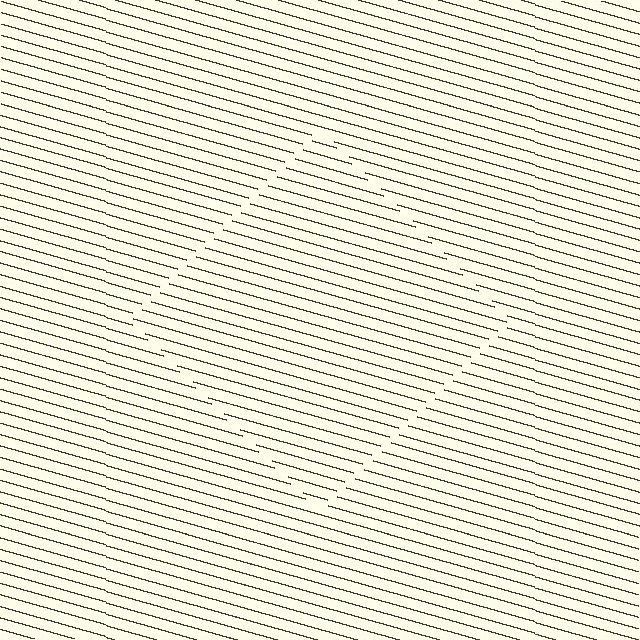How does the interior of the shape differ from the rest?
The interior of the shape contains the same grating, shifted by half a period — the contour is defined by the phase discontinuity where line-ends from the inner and outer gratings abut.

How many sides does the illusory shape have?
4 sides — the line-ends trace a square.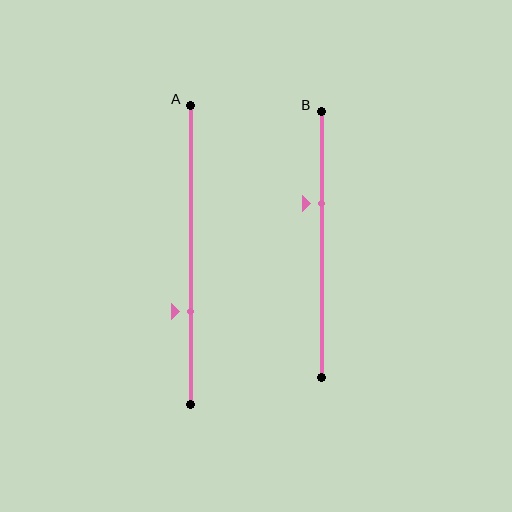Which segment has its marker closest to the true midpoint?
Segment B has its marker closest to the true midpoint.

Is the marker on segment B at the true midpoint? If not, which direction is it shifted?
No, the marker on segment B is shifted upward by about 15% of the segment length.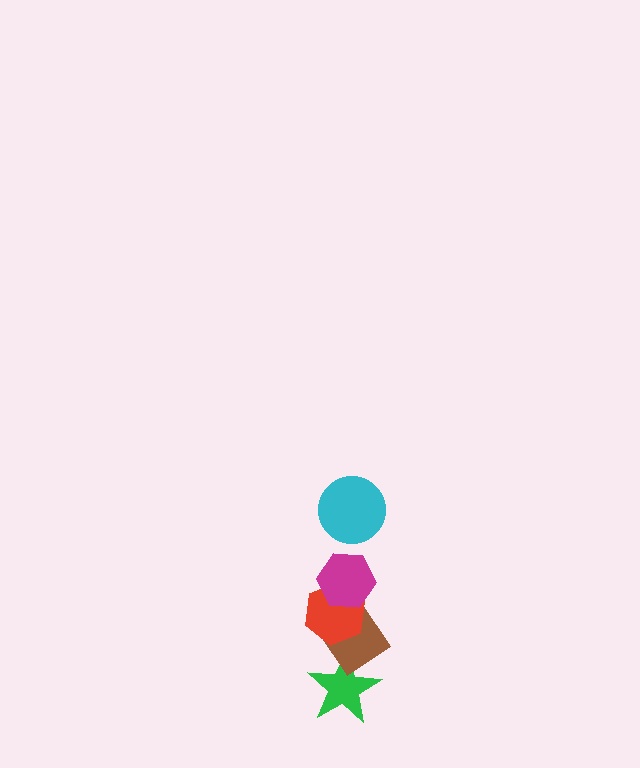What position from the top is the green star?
The green star is 5th from the top.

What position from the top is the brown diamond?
The brown diamond is 4th from the top.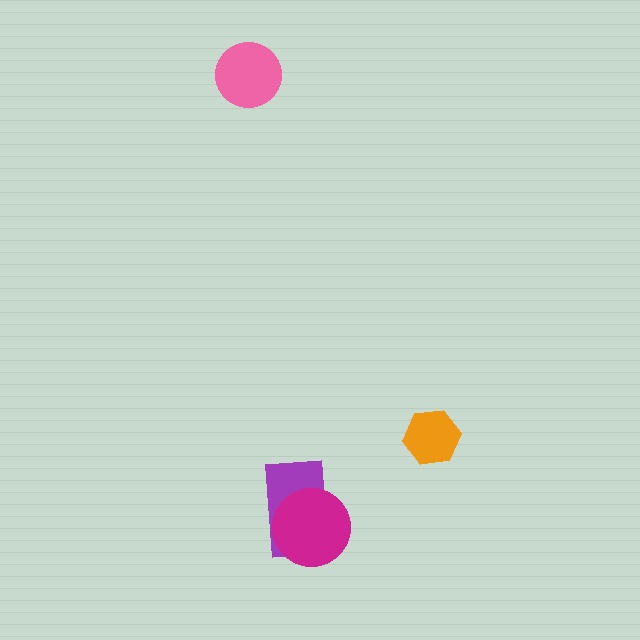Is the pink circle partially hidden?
No, no other shape covers it.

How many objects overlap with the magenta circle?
1 object overlaps with the magenta circle.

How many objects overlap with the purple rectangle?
1 object overlaps with the purple rectangle.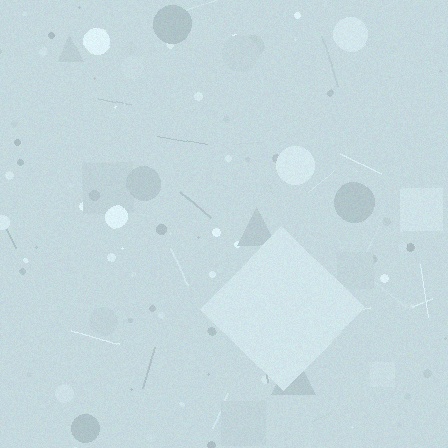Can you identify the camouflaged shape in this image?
The camouflaged shape is a diamond.